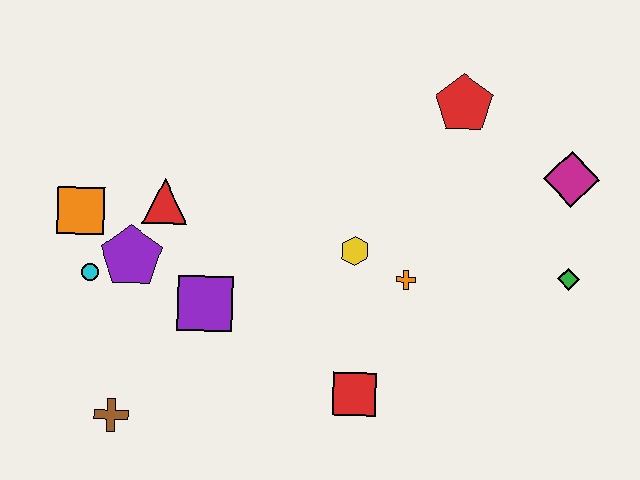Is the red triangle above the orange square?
Yes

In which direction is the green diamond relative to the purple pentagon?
The green diamond is to the right of the purple pentagon.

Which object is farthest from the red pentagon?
The brown cross is farthest from the red pentagon.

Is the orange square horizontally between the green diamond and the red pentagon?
No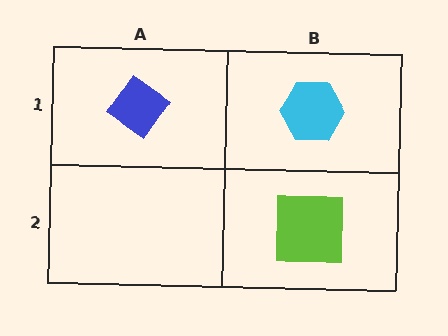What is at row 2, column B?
A lime square.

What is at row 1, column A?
A blue diamond.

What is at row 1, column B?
A cyan hexagon.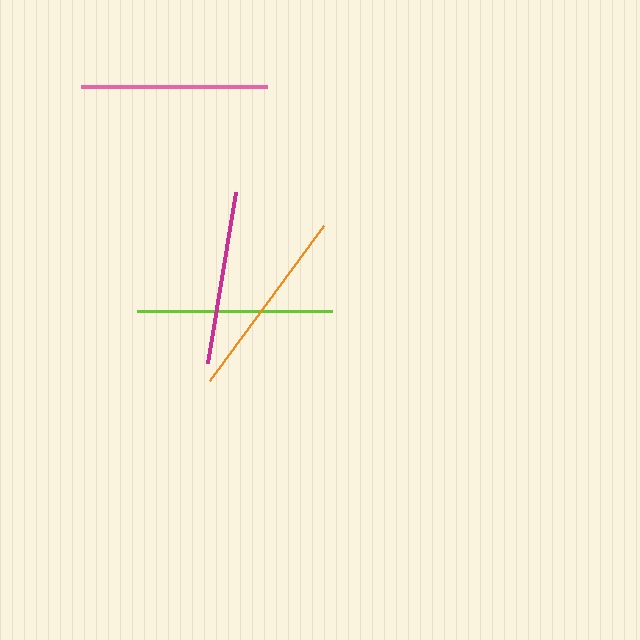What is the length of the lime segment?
The lime segment is approximately 195 pixels long.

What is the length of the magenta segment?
The magenta segment is approximately 173 pixels long.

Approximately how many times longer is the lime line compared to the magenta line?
The lime line is approximately 1.1 times the length of the magenta line.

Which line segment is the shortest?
The magenta line is the shortest at approximately 173 pixels.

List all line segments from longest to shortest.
From longest to shortest: lime, orange, pink, magenta.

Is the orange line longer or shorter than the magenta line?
The orange line is longer than the magenta line.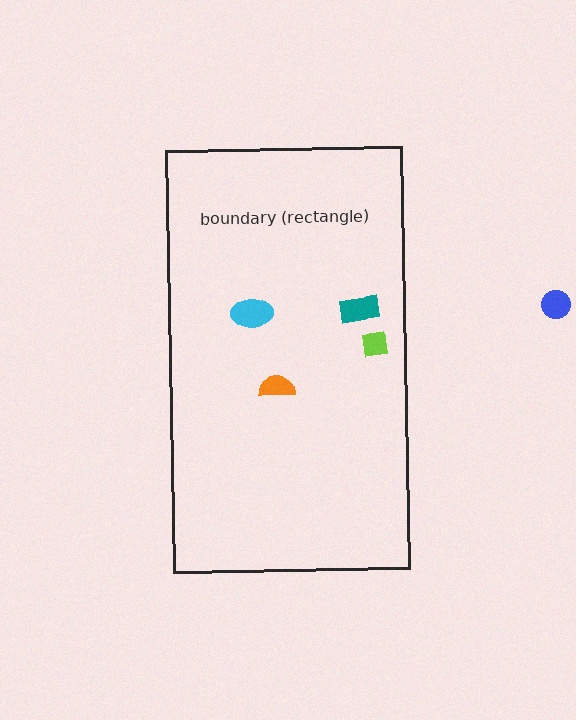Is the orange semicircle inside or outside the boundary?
Inside.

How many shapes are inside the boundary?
4 inside, 1 outside.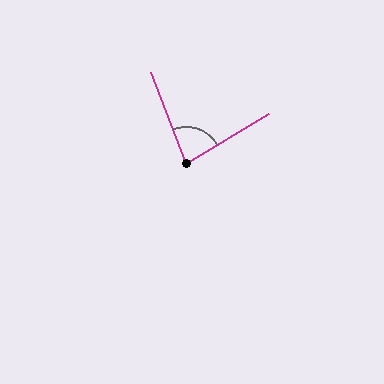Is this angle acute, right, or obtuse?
It is acute.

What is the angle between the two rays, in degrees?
Approximately 80 degrees.